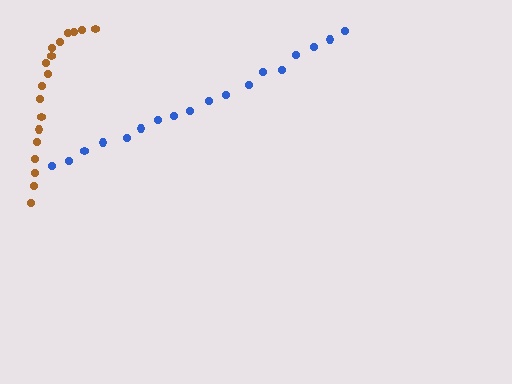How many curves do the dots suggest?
There are 2 distinct paths.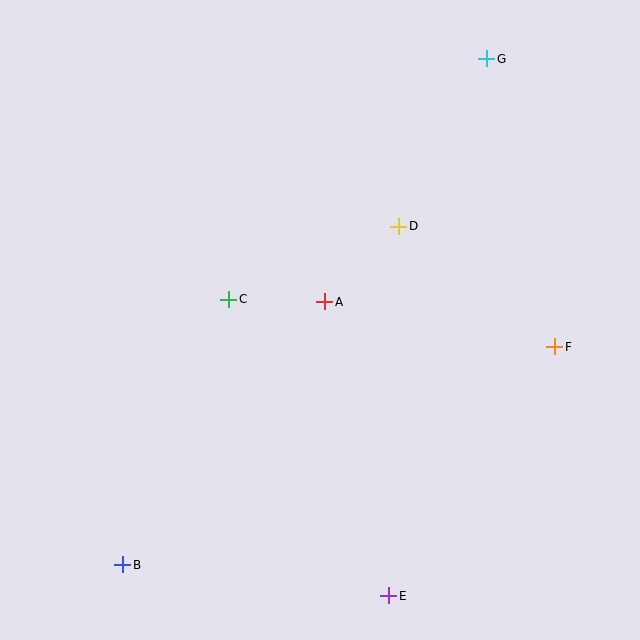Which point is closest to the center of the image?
Point A at (325, 302) is closest to the center.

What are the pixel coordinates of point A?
Point A is at (325, 302).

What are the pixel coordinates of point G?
Point G is at (487, 59).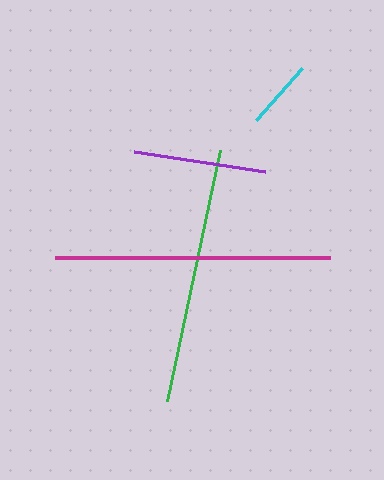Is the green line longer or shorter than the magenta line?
The magenta line is longer than the green line.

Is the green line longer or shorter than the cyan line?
The green line is longer than the cyan line.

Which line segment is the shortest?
The cyan line is the shortest at approximately 69 pixels.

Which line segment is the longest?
The magenta line is the longest at approximately 275 pixels.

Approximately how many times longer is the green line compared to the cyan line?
The green line is approximately 3.7 times the length of the cyan line.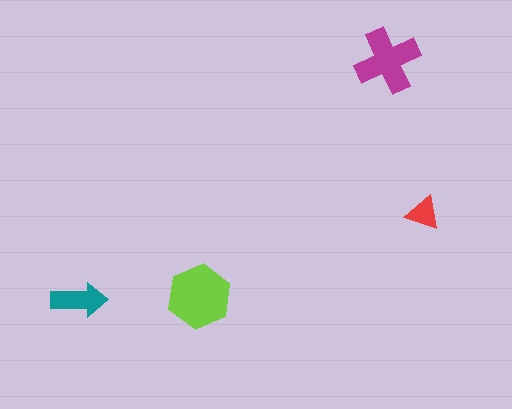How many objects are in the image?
There are 4 objects in the image.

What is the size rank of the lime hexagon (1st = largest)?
1st.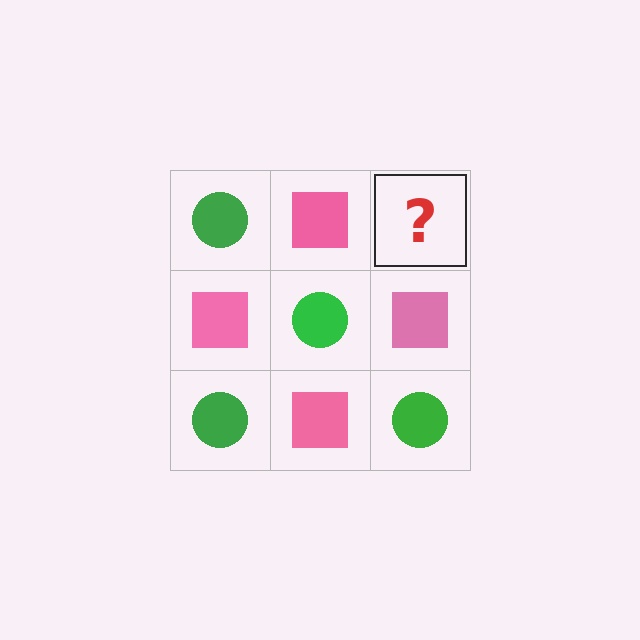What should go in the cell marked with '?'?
The missing cell should contain a green circle.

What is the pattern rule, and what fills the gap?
The rule is that it alternates green circle and pink square in a checkerboard pattern. The gap should be filled with a green circle.